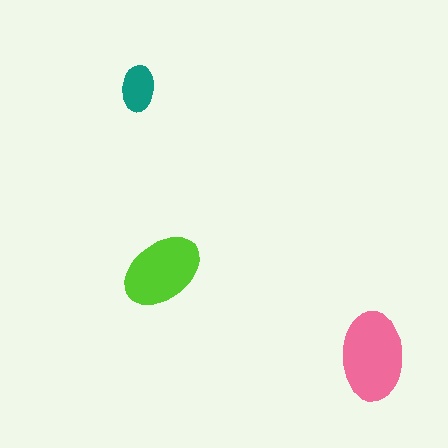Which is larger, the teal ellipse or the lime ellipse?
The lime one.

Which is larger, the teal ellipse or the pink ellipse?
The pink one.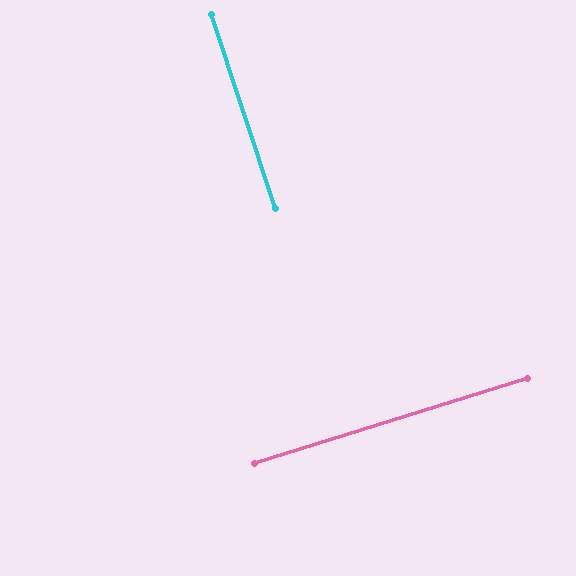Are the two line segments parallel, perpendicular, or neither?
Perpendicular — they meet at approximately 89°.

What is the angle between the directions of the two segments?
Approximately 89 degrees.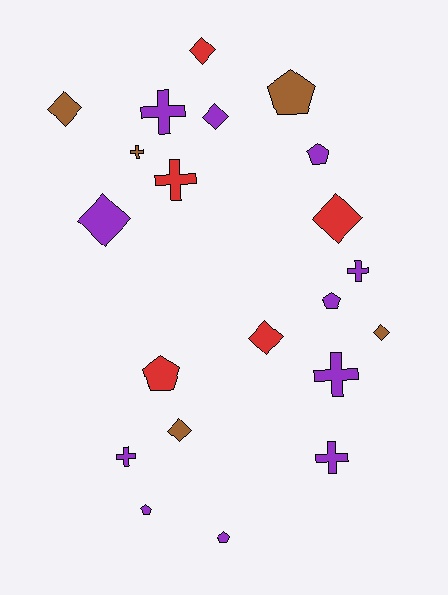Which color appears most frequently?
Purple, with 11 objects.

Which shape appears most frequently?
Diamond, with 8 objects.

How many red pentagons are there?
There is 1 red pentagon.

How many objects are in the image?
There are 21 objects.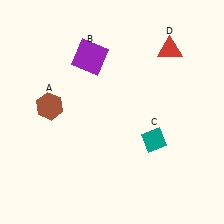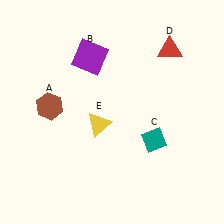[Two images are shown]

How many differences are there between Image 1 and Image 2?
There is 1 difference between the two images.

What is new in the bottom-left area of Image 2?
A yellow triangle (E) was added in the bottom-left area of Image 2.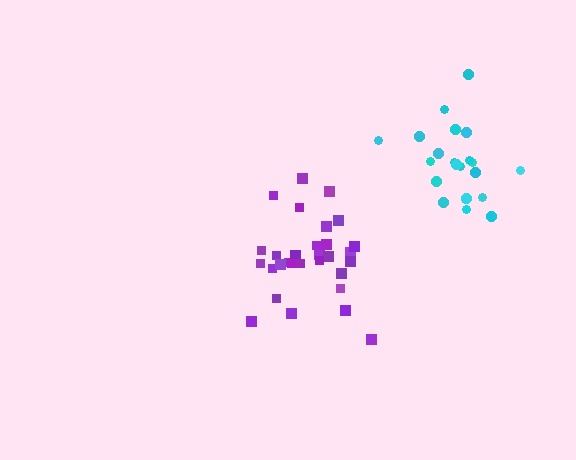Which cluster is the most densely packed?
Cyan.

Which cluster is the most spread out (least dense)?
Purple.